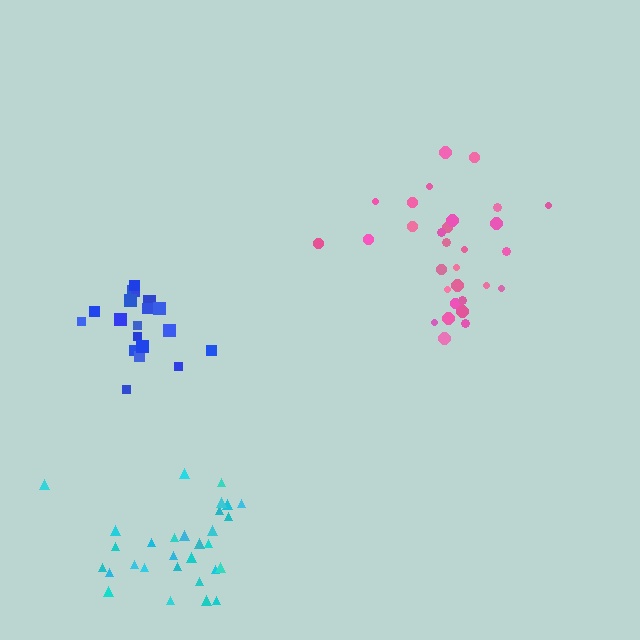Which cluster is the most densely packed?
Blue.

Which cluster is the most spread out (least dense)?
Pink.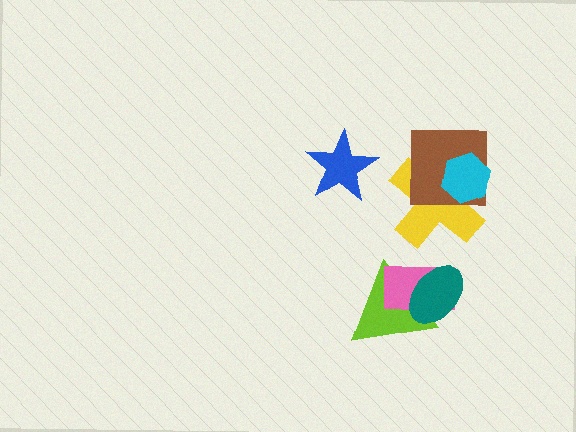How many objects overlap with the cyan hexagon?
2 objects overlap with the cyan hexagon.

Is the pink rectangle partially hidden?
Yes, it is partially covered by another shape.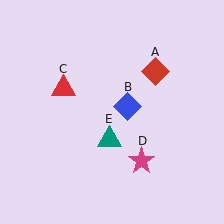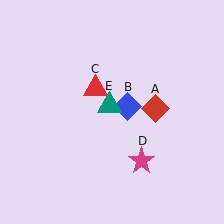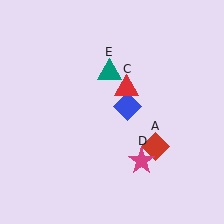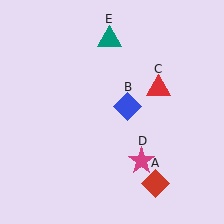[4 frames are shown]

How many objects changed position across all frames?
3 objects changed position: red diamond (object A), red triangle (object C), teal triangle (object E).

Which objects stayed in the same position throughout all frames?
Blue diamond (object B) and magenta star (object D) remained stationary.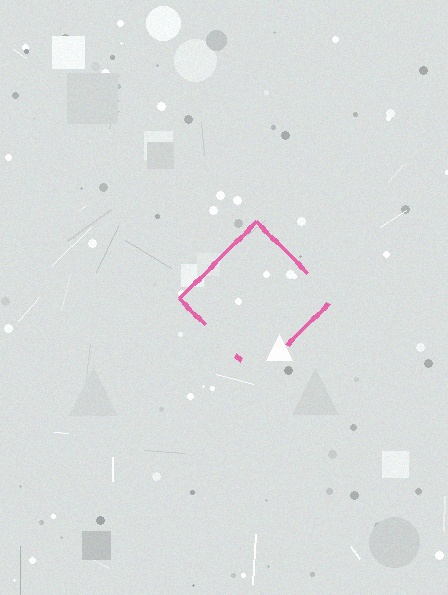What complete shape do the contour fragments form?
The contour fragments form a diamond.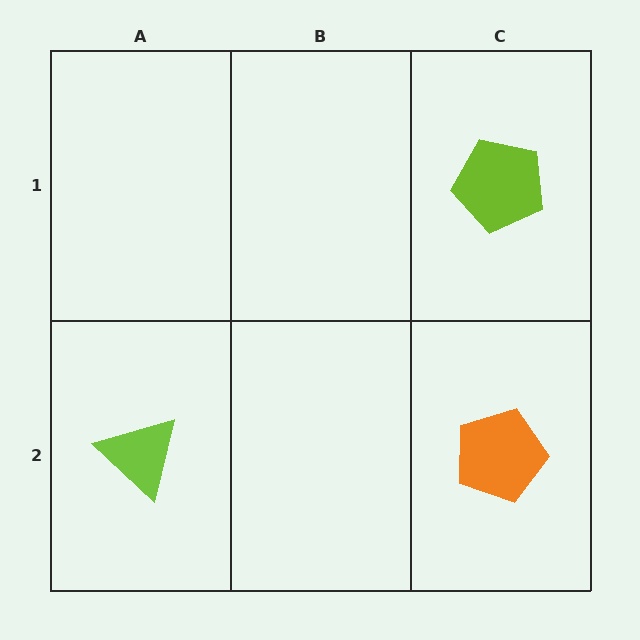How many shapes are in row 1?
1 shape.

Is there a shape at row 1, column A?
No, that cell is empty.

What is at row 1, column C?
A lime pentagon.